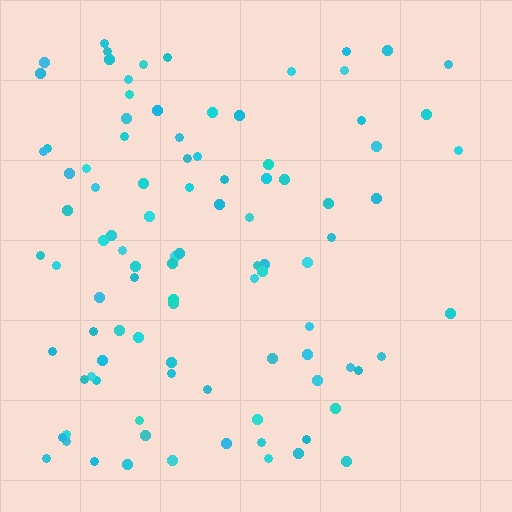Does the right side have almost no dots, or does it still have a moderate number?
Still a moderate number, just noticeably fewer than the left.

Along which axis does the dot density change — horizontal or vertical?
Horizontal.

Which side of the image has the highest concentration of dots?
The left.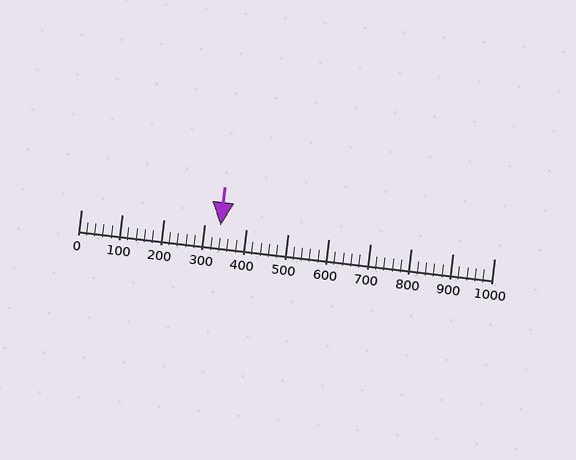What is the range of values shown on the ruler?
The ruler shows values from 0 to 1000.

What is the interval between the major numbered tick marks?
The major tick marks are spaced 100 units apart.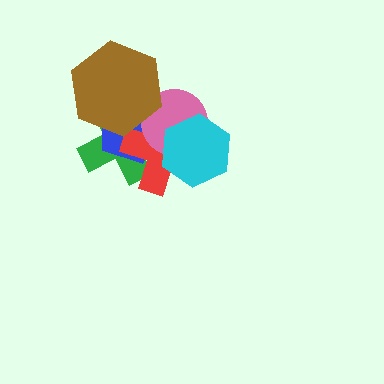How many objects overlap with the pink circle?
5 objects overlap with the pink circle.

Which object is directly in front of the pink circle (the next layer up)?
The brown hexagon is directly in front of the pink circle.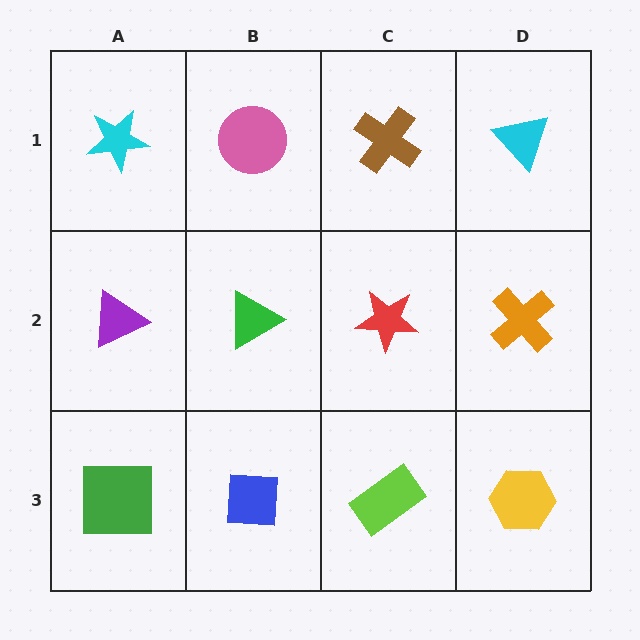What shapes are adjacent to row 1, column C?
A red star (row 2, column C), a pink circle (row 1, column B), a cyan triangle (row 1, column D).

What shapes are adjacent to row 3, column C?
A red star (row 2, column C), a blue square (row 3, column B), a yellow hexagon (row 3, column D).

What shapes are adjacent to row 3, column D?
An orange cross (row 2, column D), a lime rectangle (row 3, column C).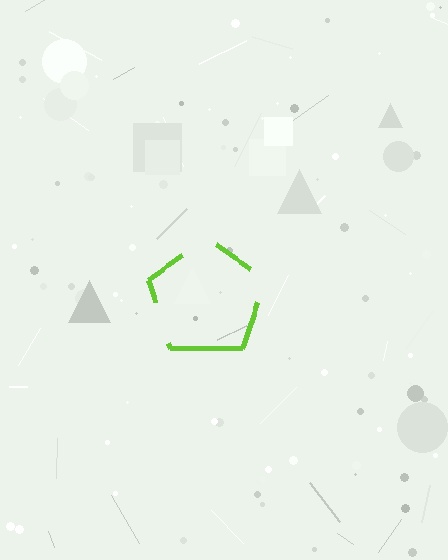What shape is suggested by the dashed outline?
The dashed outline suggests a pentagon.